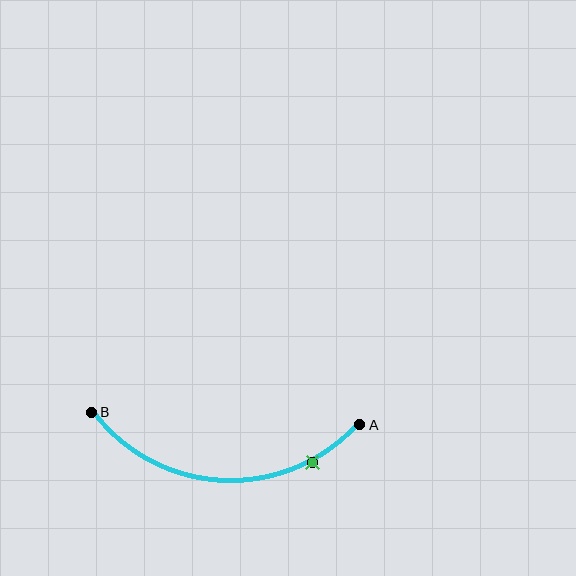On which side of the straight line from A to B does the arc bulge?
The arc bulges below the straight line connecting A and B.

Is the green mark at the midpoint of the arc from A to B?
No. The green mark lies on the arc but is closer to endpoint A. The arc midpoint would be at the point on the curve equidistant along the arc from both A and B.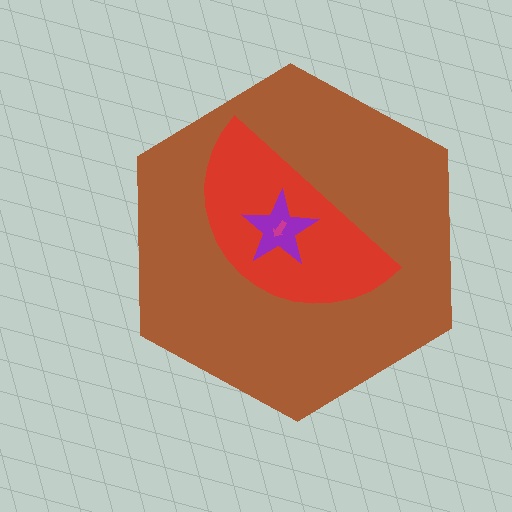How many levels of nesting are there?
4.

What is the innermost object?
The magenta arrow.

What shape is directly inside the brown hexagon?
The red semicircle.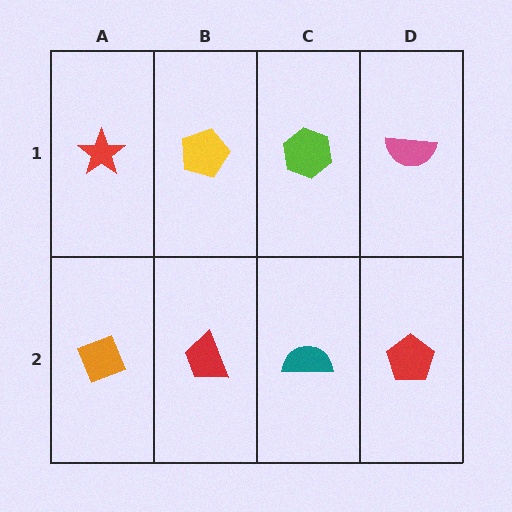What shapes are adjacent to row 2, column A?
A red star (row 1, column A), a red trapezoid (row 2, column B).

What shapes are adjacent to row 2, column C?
A lime hexagon (row 1, column C), a red trapezoid (row 2, column B), a red pentagon (row 2, column D).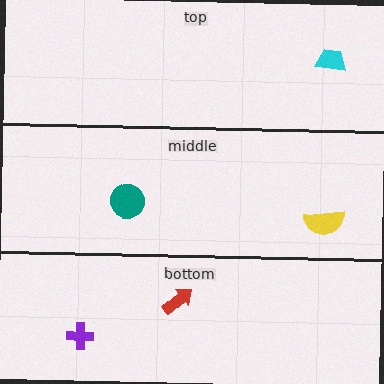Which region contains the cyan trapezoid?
The top region.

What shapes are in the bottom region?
The red arrow, the purple cross.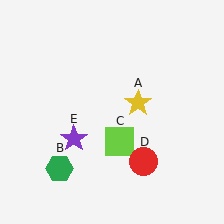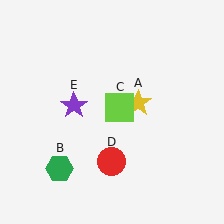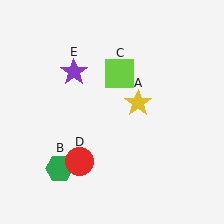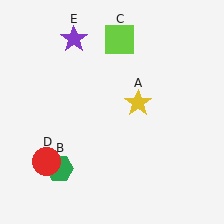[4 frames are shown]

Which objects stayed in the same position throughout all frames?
Yellow star (object A) and green hexagon (object B) remained stationary.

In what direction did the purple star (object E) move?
The purple star (object E) moved up.